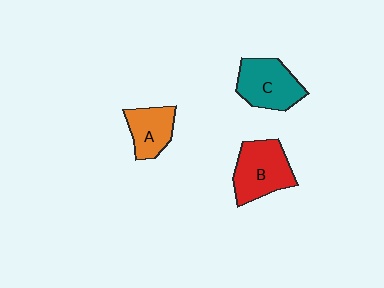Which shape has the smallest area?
Shape A (orange).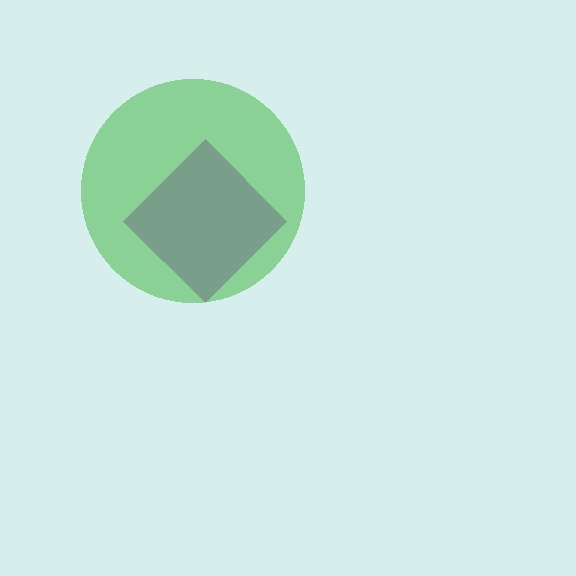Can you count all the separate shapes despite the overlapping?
Yes, there are 2 separate shapes.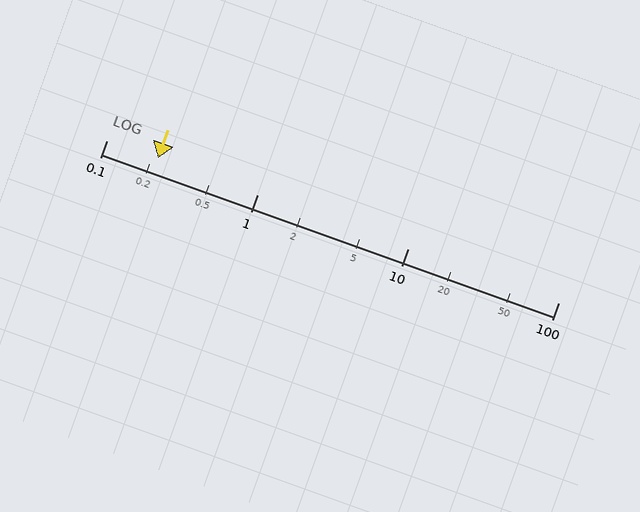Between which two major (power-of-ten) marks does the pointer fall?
The pointer is between 0.1 and 1.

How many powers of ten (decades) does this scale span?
The scale spans 3 decades, from 0.1 to 100.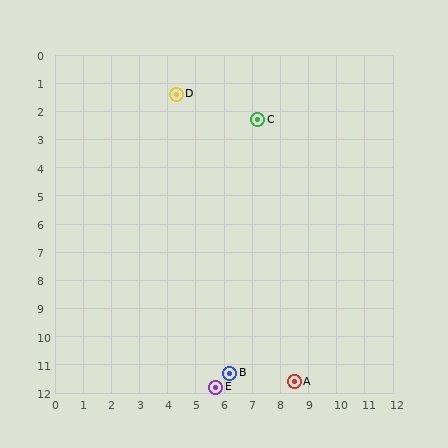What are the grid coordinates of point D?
Point D is at approximately (4.3, 1.4).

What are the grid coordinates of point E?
Point E is at approximately (5.7, 11.8).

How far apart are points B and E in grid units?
Points B and E are about 0.7 grid units apart.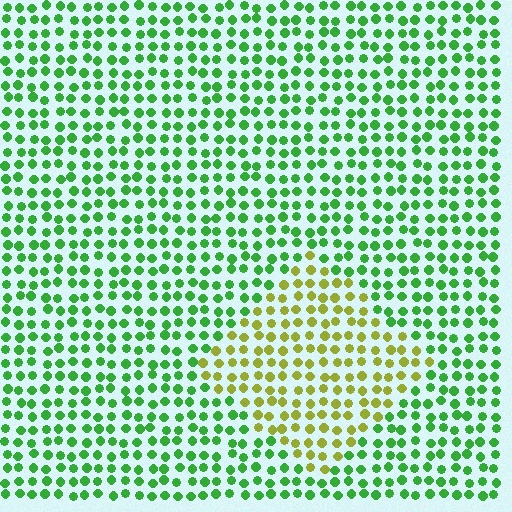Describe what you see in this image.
The image is filled with small green elements in a uniform arrangement. A diamond-shaped region is visible where the elements are tinted to a slightly different hue, forming a subtle color boundary.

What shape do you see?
I see a diamond.